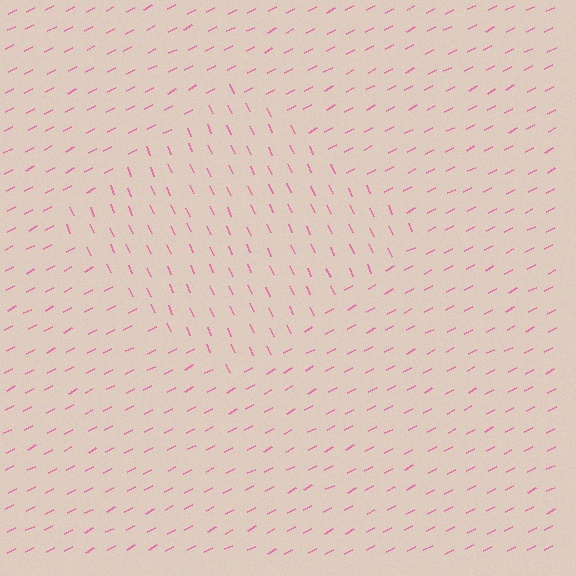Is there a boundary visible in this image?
Yes, there is a texture boundary formed by a change in line orientation.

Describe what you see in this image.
The image is filled with small pink line segments. A diamond region in the image has lines oriented differently from the surrounding lines, creating a visible texture boundary.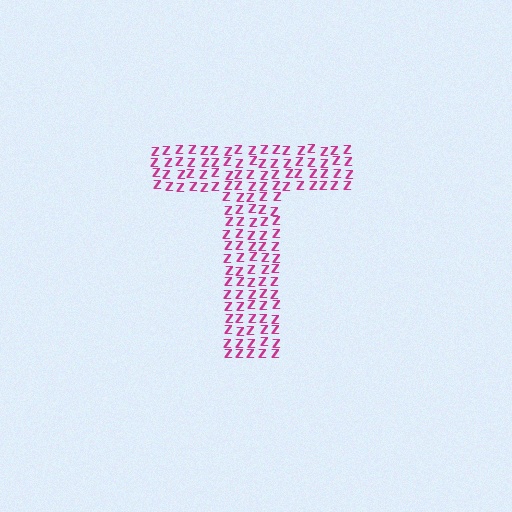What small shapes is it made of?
It is made of small letter Z's.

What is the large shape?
The large shape is the letter T.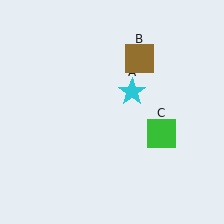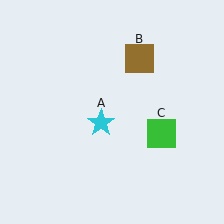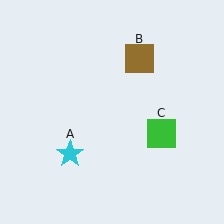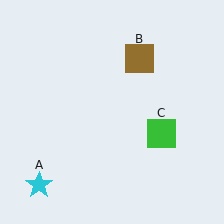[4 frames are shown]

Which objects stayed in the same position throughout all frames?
Brown square (object B) and green square (object C) remained stationary.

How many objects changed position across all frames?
1 object changed position: cyan star (object A).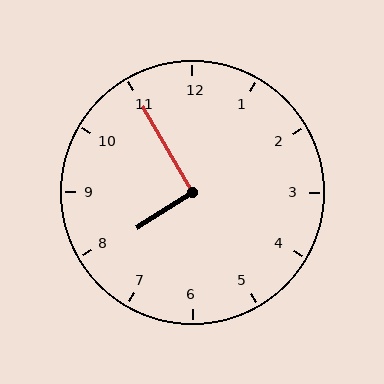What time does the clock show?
7:55.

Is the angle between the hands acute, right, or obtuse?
It is right.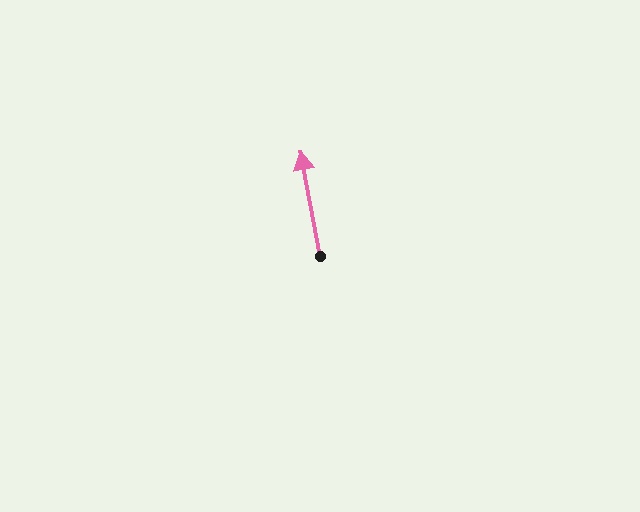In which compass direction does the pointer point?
North.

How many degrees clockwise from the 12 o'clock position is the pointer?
Approximately 349 degrees.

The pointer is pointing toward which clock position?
Roughly 12 o'clock.